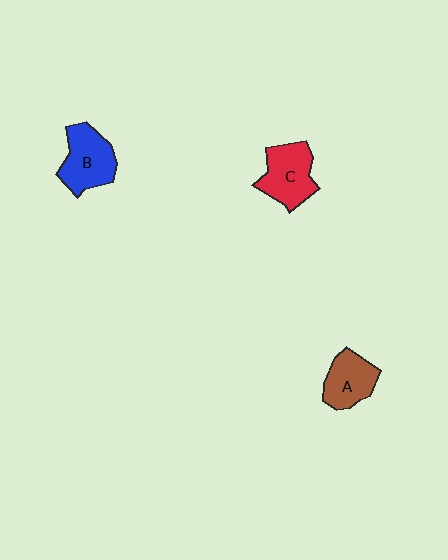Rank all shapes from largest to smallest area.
From largest to smallest: B (blue), C (red), A (brown).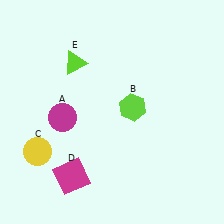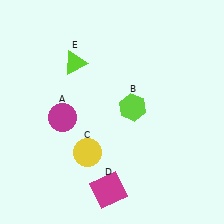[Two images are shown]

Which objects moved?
The objects that moved are: the yellow circle (C), the magenta square (D).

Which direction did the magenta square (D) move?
The magenta square (D) moved right.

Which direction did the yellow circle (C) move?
The yellow circle (C) moved right.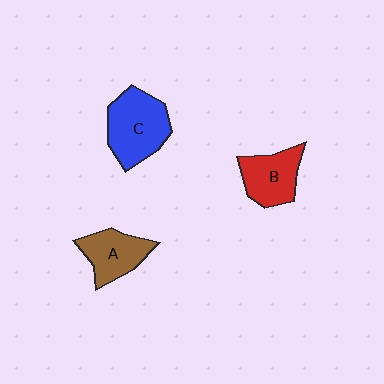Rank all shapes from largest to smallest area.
From largest to smallest: C (blue), B (red), A (brown).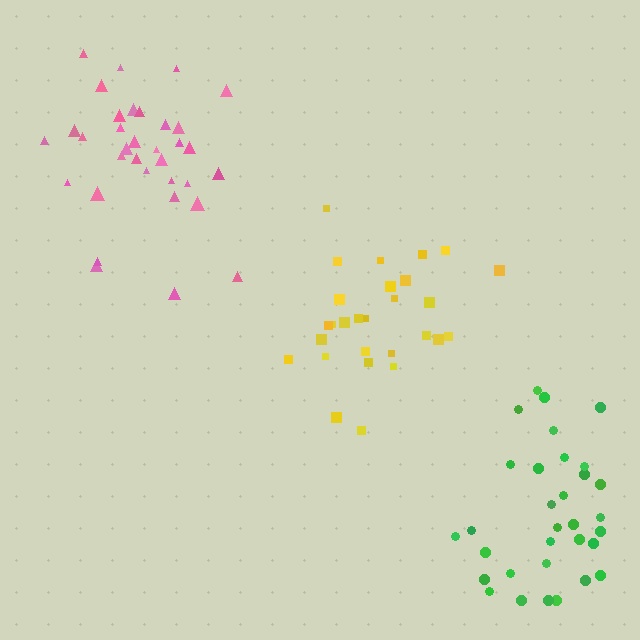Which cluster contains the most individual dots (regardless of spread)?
Pink (34).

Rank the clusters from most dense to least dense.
pink, yellow, green.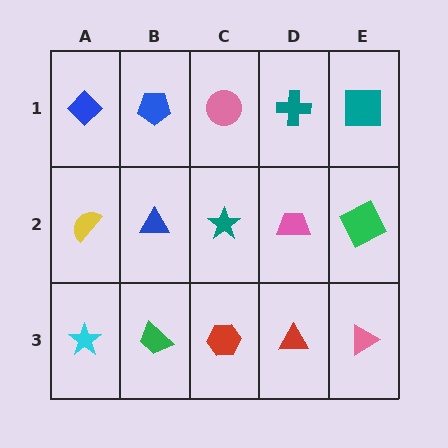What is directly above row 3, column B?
A blue triangle.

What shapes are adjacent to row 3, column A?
A yellow semicircle (row 2, column A), a green trapezoid (row 3, column B).